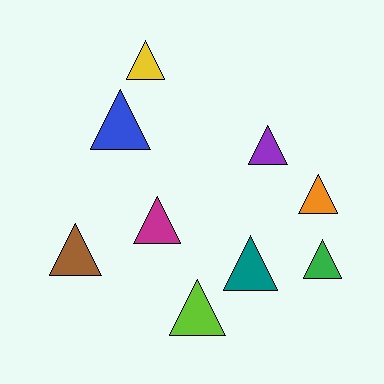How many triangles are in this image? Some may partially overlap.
There are 9 triangles.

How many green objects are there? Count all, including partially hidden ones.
There is 1 green object.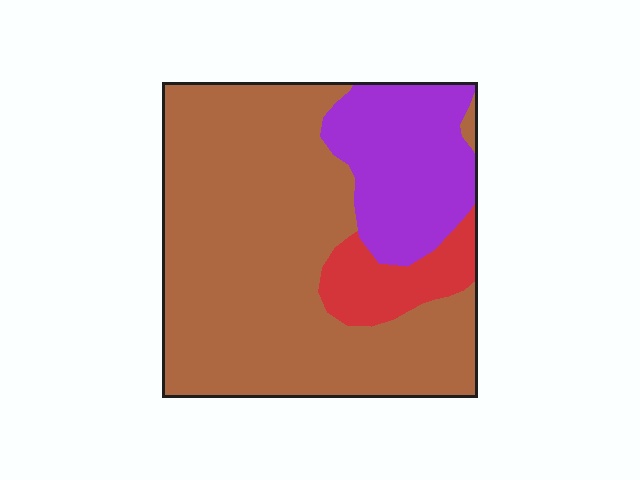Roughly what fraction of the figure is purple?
Purple covers 21% of the figure.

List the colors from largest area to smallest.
From largest to smallest: brown, purple, red.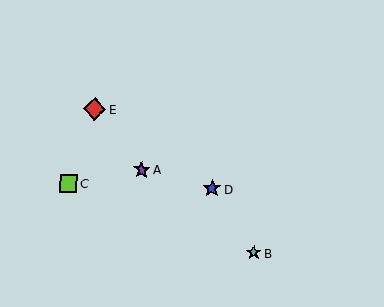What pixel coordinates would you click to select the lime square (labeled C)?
Click at (68, 183) to select the lime square C.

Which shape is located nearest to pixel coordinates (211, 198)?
The blue star (labeled D) at (212, 189) is nearest to that location.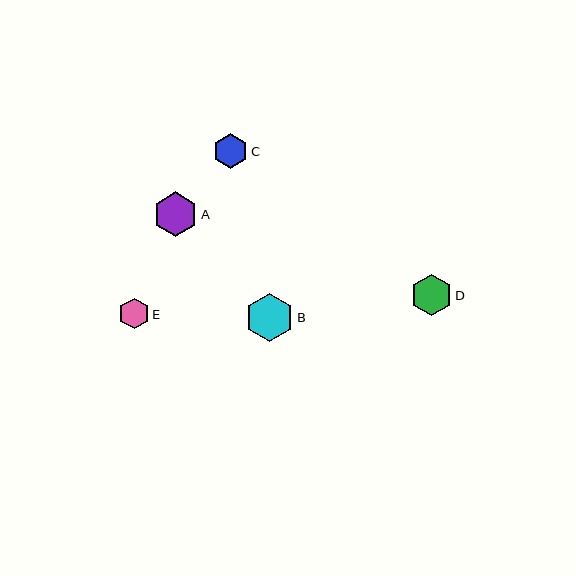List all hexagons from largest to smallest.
From largest to smallest: B, A, D, C, E.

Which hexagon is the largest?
Hexagon B is the largest with a size of approximately 49 pixels.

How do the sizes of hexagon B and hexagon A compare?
Hexagon B and hexagon A are approximately the same size.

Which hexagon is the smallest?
Hexagon E is the smallest with a size of approximately 30 pixels.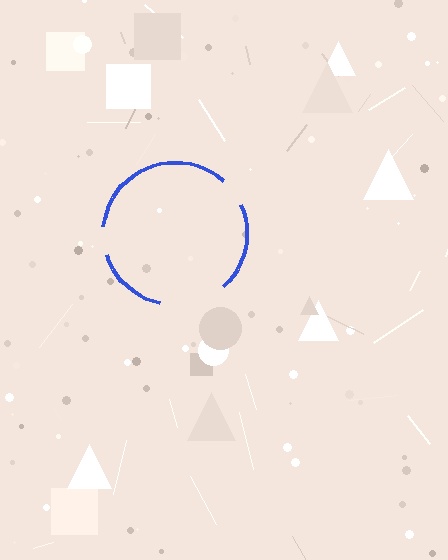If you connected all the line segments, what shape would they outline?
They would outline a circle.